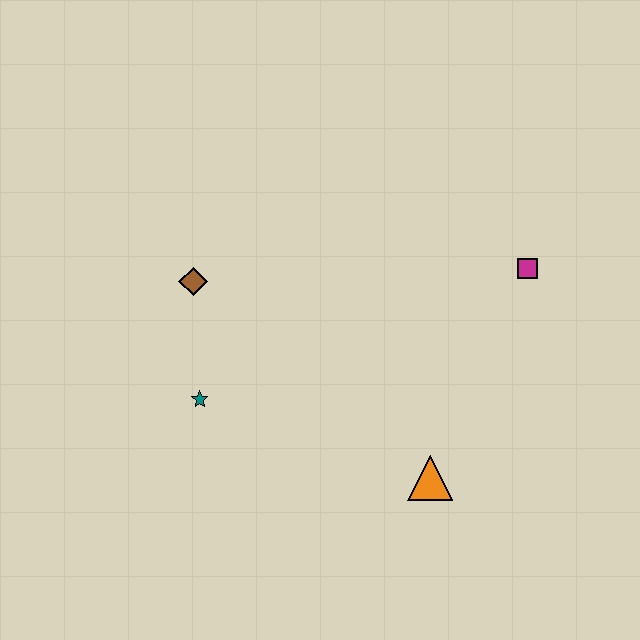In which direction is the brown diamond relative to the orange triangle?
The brown diamond is to the left of the orange triangle.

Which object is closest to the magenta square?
The orange triangle is closest to the magenta square.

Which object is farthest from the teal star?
The magenta square is farthest from the teal star.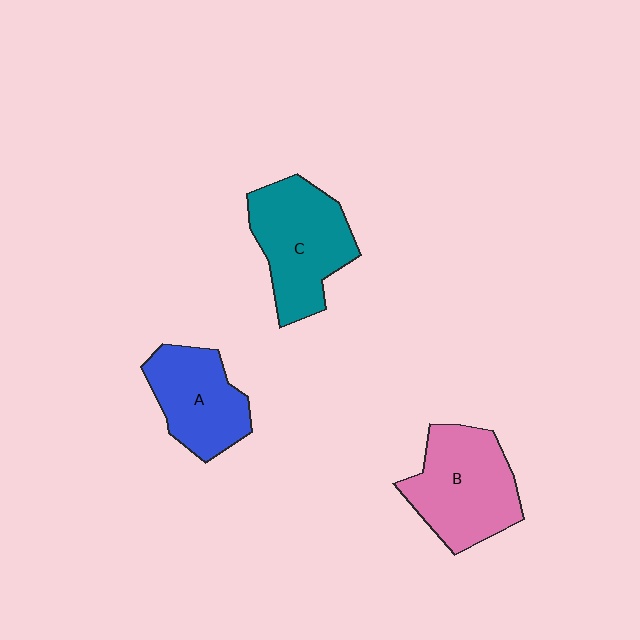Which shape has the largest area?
Shape B (pink).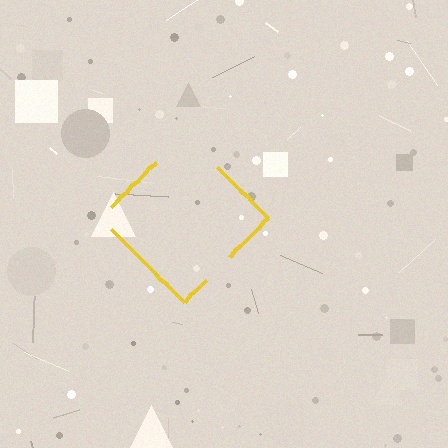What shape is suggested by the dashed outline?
The dashed outline suggests a diamond.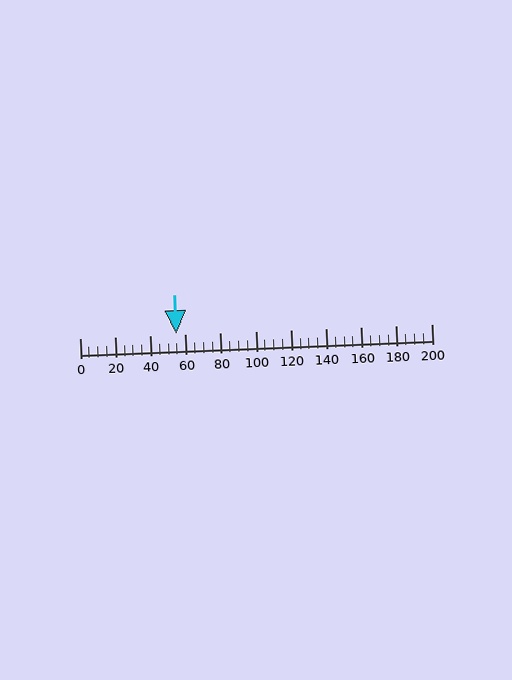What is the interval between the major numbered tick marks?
The major tick marks are spaced 20 units apart.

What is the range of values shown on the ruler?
The ruler shows values from 0 to 200.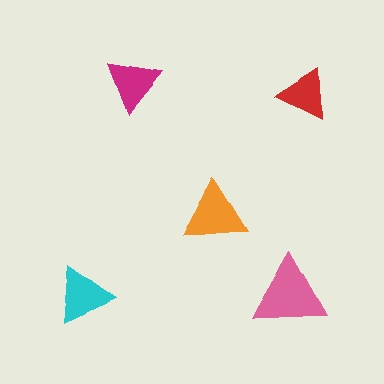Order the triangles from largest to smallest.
the pink one, the orange one, the cyan one, the magenta one, the red one.